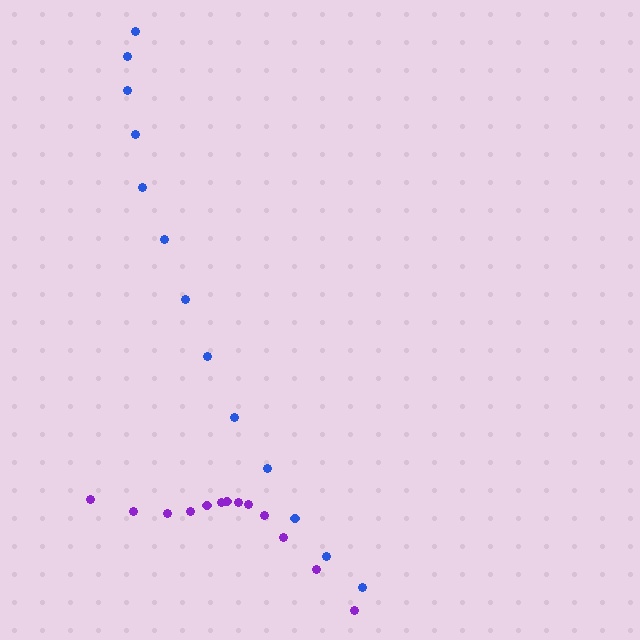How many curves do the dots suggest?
There are 2 distinct paths.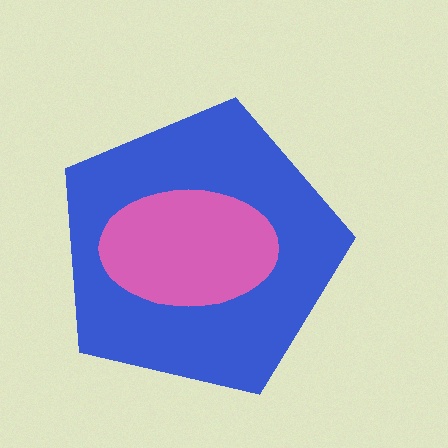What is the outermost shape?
The blue pentagon.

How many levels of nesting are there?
2.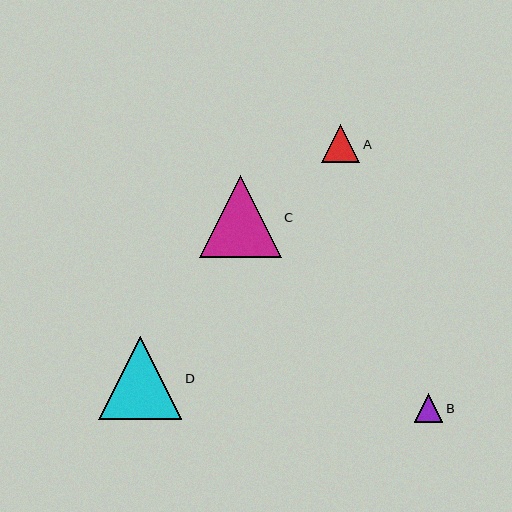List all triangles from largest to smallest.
From largest to smallest: D, C, A, B.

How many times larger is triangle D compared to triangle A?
Triangle D is approximately 2.2 times the size of triangle A.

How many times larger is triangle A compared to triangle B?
Triangle A is approximately 1.3 times the size of triangle B.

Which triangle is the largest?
Triangle D is the largest with a size of approximately 83 pixels.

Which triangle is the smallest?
Triangle B is the smallest with a size of approximately 29 pixels.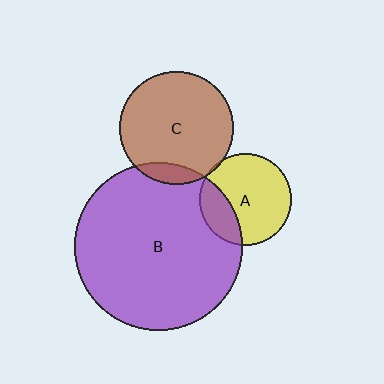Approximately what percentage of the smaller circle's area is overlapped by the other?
Approximately 5%.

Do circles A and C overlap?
Yes.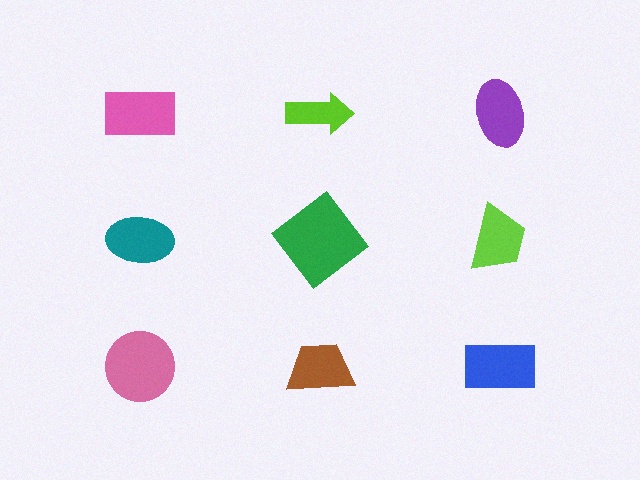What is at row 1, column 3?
A purple ellipse.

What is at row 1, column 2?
A lime arrow.